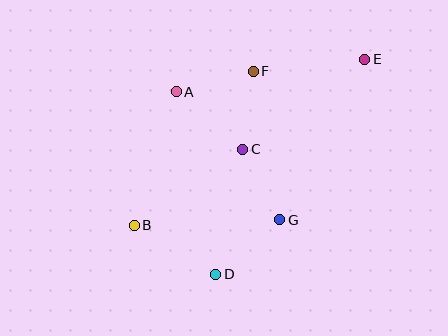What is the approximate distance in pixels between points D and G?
The distance between D and G is approximately 84 pixels.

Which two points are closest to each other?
Points C and F are closest to each other.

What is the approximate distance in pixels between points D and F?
The distance between D and F is approximately 206 pixels.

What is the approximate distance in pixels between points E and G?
The distance between E and G is approximately 181 pixels.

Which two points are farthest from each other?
Points B and E are farthest from each other.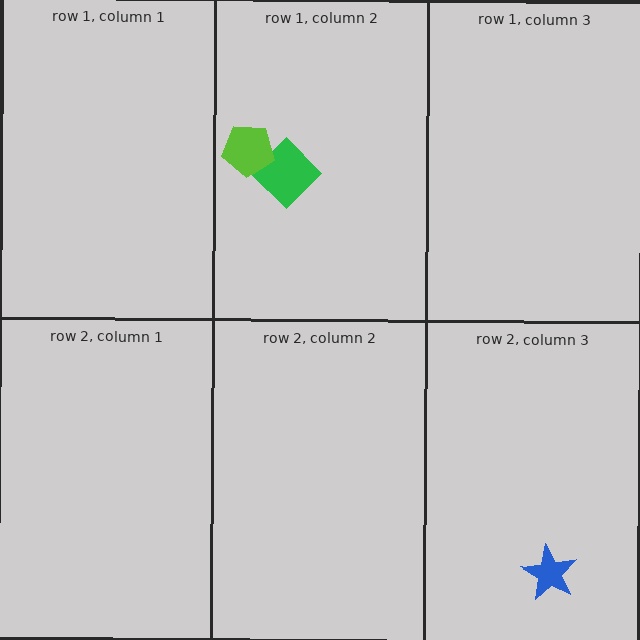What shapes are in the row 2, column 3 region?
The blue star.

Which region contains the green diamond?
The row 1, column 2 region.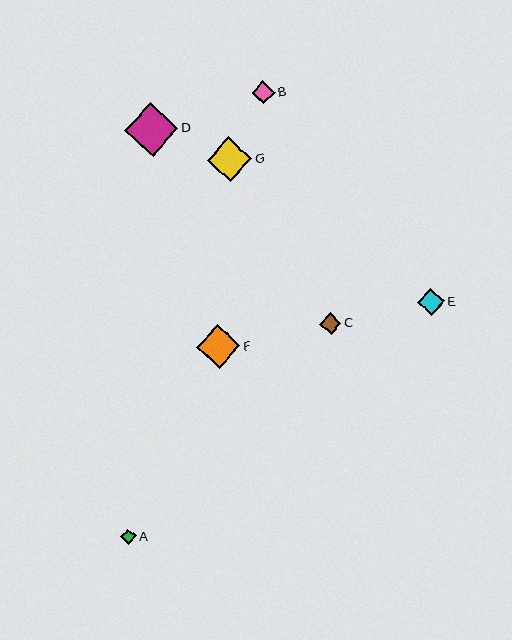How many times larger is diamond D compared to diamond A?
Diamond D is approximately 3.4 times the size of diamond A.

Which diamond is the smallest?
Diamond A is the smallest with a size of approximately 16 pixels.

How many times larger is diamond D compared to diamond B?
Diamond D is approximately 2.3 times the size of diamond B.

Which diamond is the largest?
Diamond D is the largest with a size of approximately 53 pixels.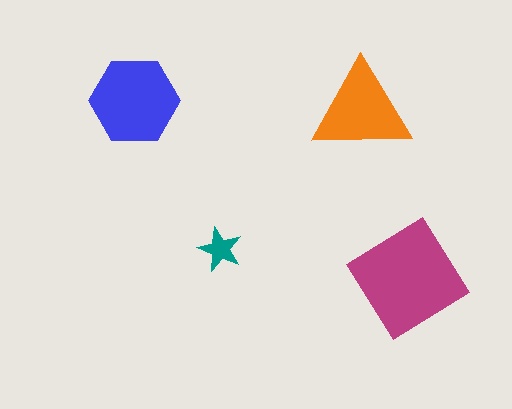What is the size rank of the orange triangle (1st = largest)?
3rd.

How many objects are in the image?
There are 4 objects in the image.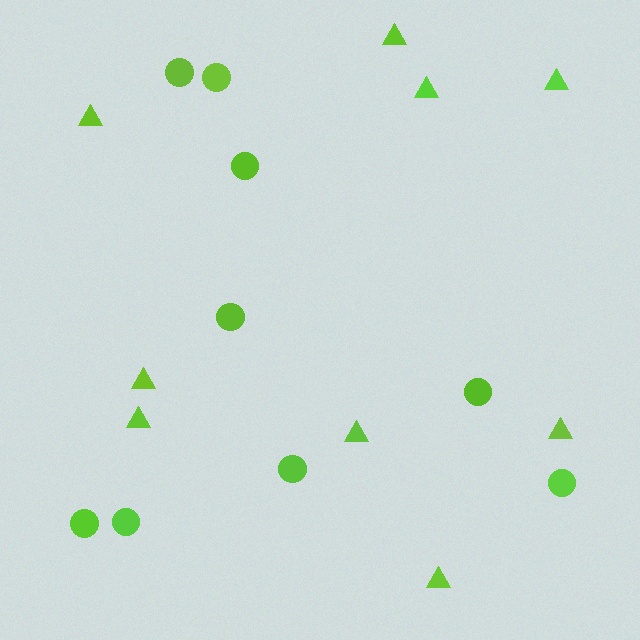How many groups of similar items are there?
There are 2 groups: one group of triangles (9) and one group of circles (9).